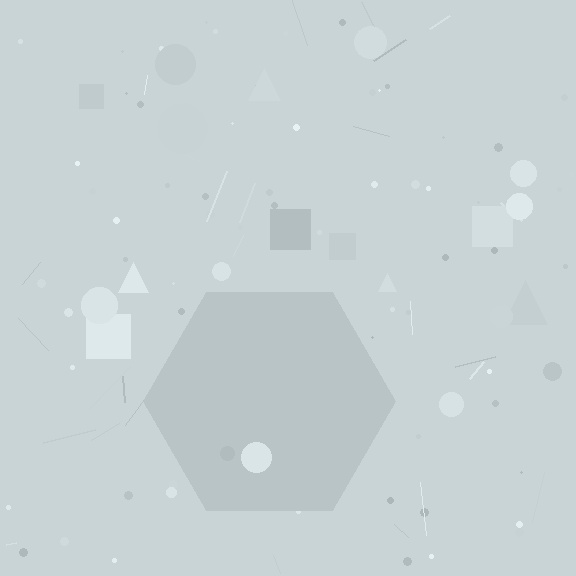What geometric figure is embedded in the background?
A hexagon is embedded in the background.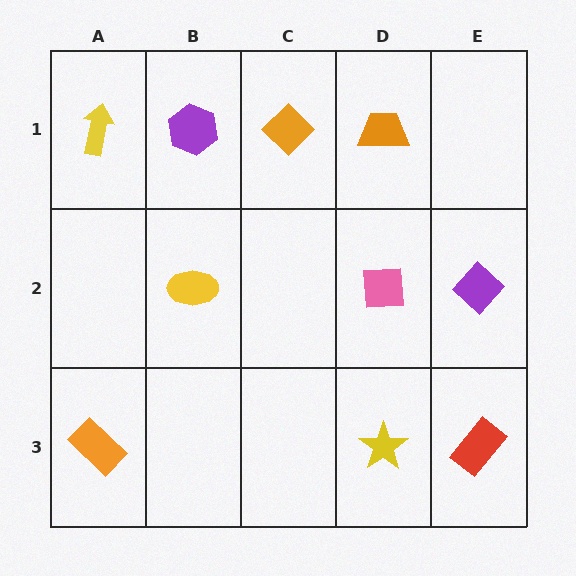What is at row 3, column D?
A yellow star.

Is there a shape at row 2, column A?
No, that cell is empty.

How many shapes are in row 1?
4 shapes.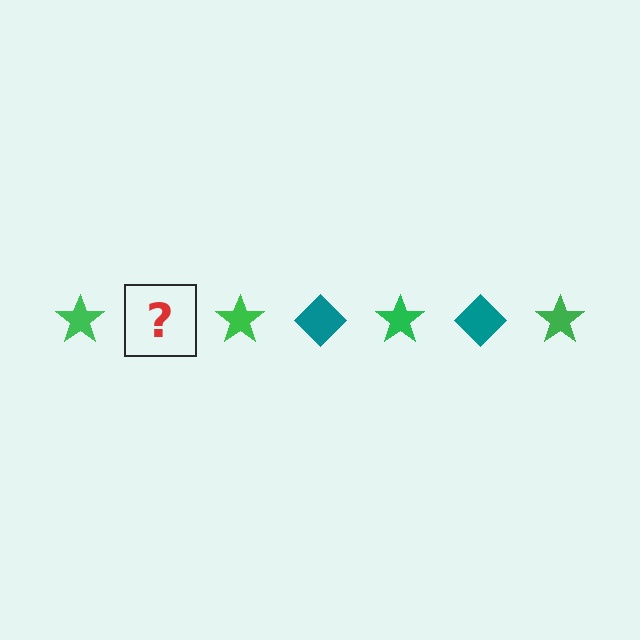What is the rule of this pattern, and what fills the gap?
The rule is that the pattern alternates between green star and teal diamond. The gap should be filled with a teal diamond.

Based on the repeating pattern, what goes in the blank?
The blank should be a teal diamond.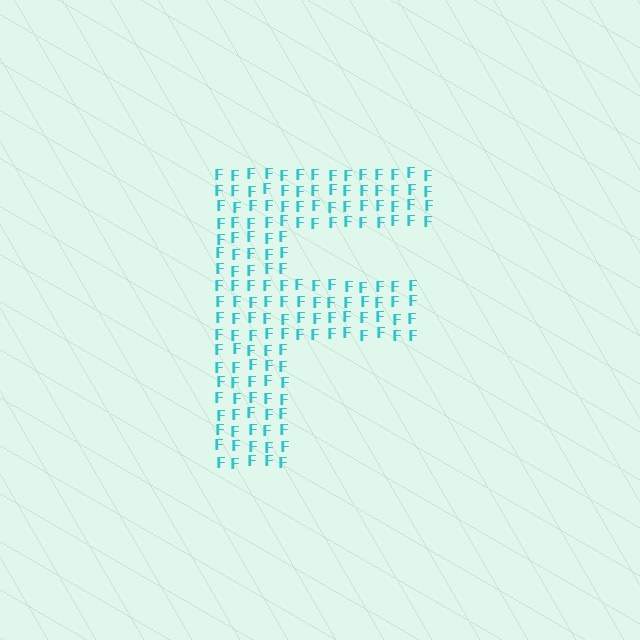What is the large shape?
The large shape is the letter F.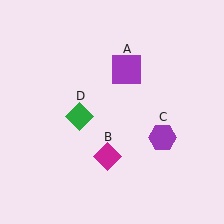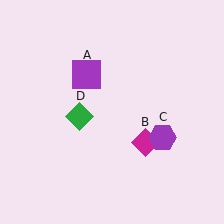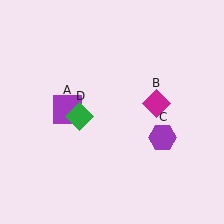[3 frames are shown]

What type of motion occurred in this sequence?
The purple square (object A), magenta diamond (object B) rotated counterclockwise around the center of the scene.